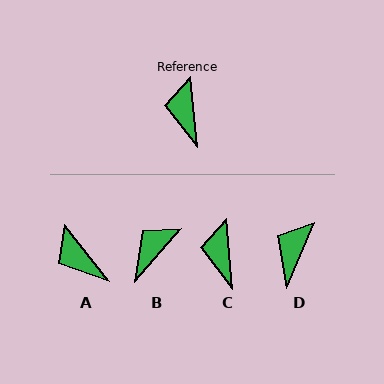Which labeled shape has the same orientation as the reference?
C.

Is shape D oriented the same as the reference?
No, it is off by about 28 degrees.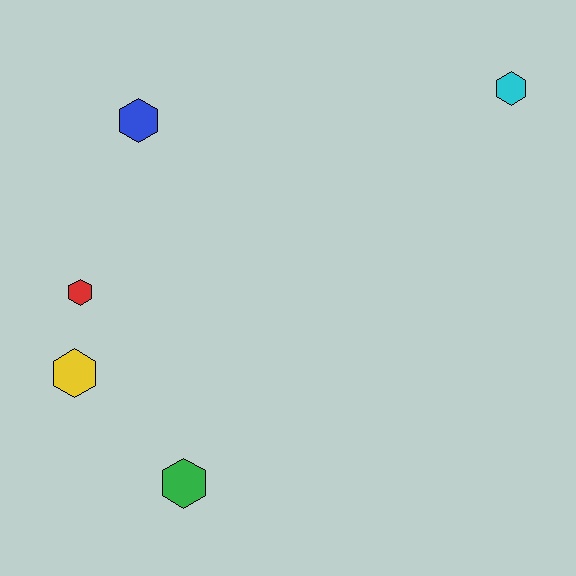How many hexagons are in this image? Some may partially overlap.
There are 5 hexagons.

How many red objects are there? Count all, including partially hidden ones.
There is 1 red object.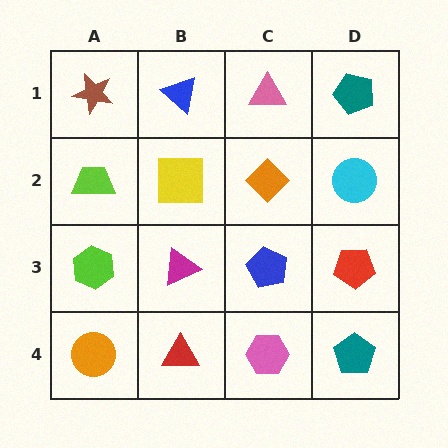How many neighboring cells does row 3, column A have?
3.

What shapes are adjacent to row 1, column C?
An orange diamond (row 2, column C), a blue triangle (row 1, column B), a teal pentagon (row 1, column D).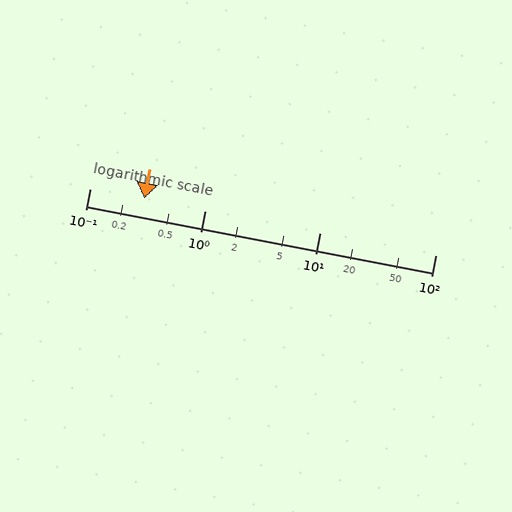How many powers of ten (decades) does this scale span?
The scale spans 3 decades, from 0.1 to 100.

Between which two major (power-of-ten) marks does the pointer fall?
The pointer is between 0.1 and 1.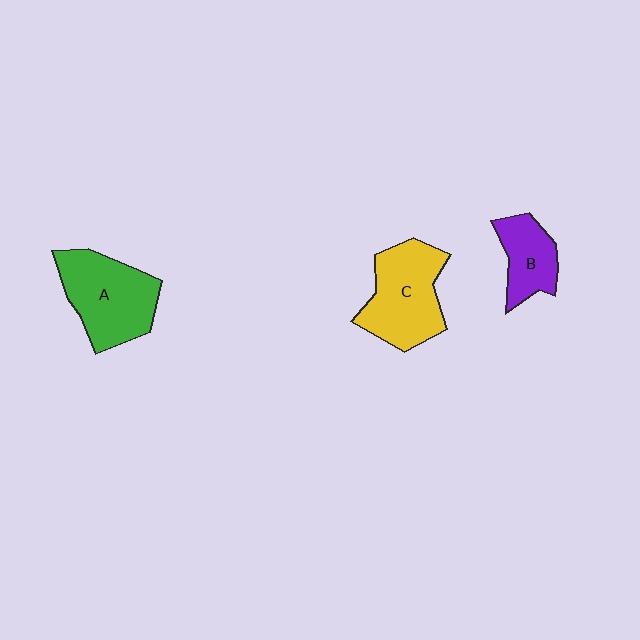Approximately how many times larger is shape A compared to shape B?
Approximately 1.7 times.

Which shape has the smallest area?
Shape B (purple).